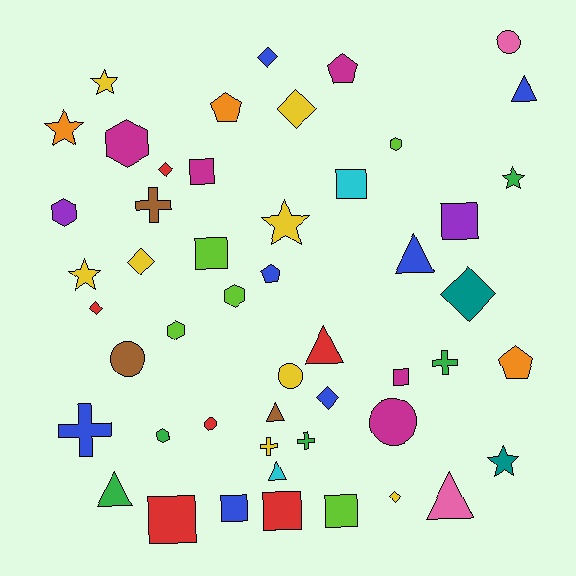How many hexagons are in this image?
There are 6 hexagons.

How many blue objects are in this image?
There are 7 blue objects.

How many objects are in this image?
There are 50 objects.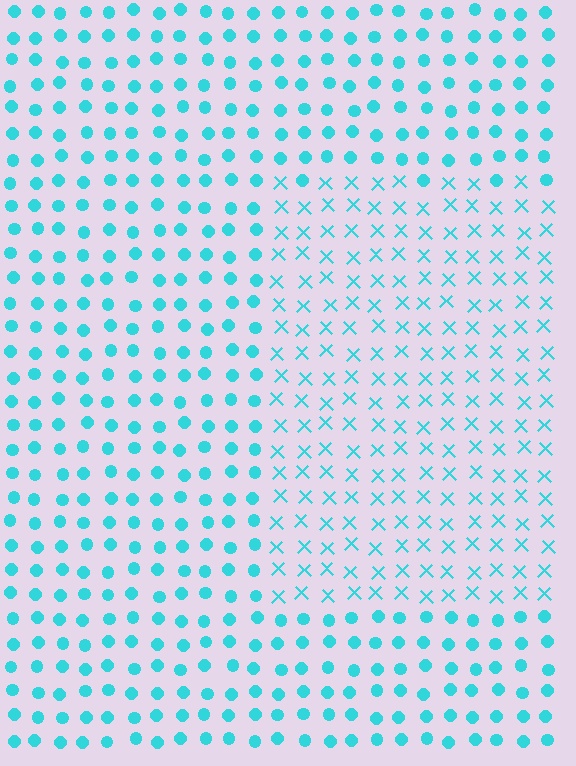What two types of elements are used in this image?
The image uses X marks inside the rectangle region and circles outside it.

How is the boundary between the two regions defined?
The boundary is defined by a change in element shape: X marks inside vs. circles outside. All elements share the same color and spacing.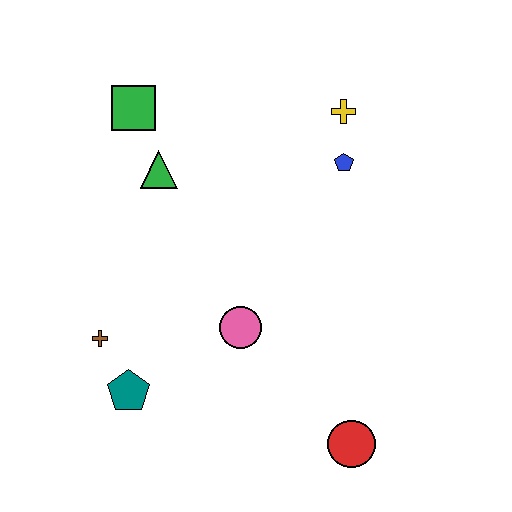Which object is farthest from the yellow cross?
The teal pentagon is farthest from the yellow cross.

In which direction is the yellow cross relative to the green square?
The yellow cross is to the right of the green square.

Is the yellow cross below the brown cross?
No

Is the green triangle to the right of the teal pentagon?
Yes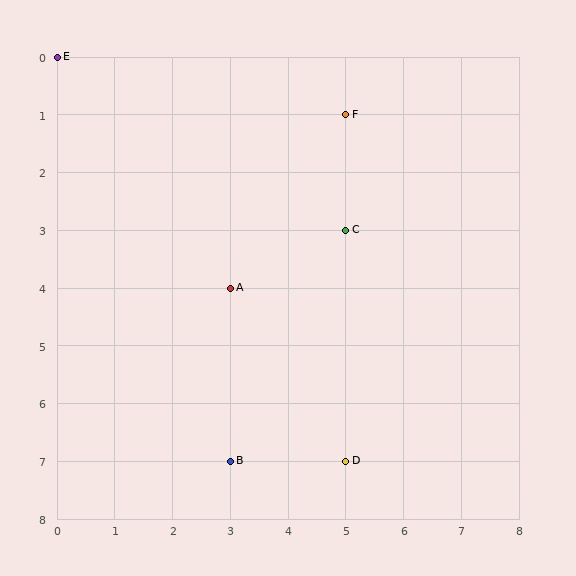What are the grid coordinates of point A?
Point A is at grid coordinates (3, 4).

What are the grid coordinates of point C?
Point C is at grid coordinates (5, 3).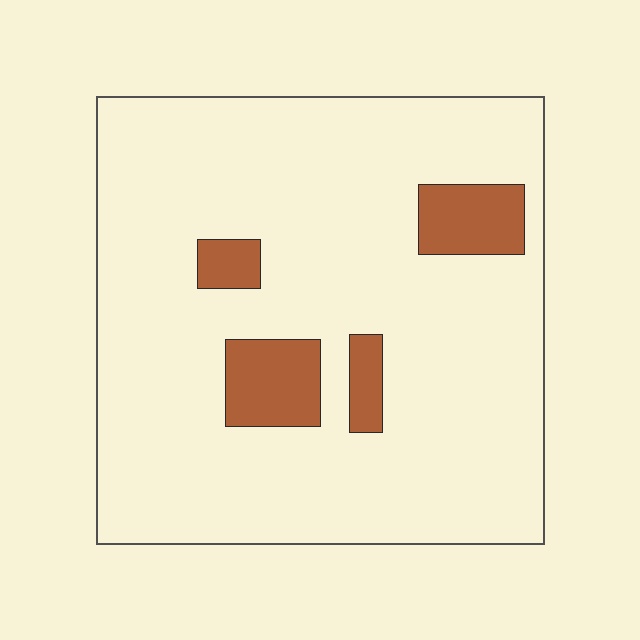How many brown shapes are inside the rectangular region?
4.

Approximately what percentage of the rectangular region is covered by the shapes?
Approximately 10%.